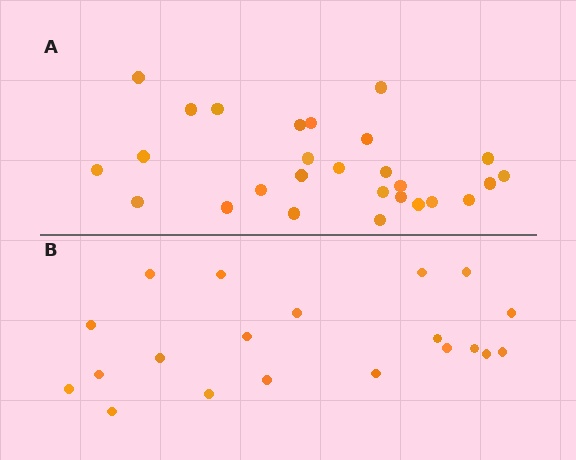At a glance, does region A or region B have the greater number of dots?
Region A (the top region) has more dots.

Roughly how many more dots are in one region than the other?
Region A has roughly 8 or so more dots than region B.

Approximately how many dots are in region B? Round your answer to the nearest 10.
About 20 dots.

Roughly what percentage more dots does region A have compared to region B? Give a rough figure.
About 35% more.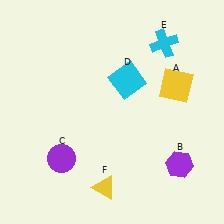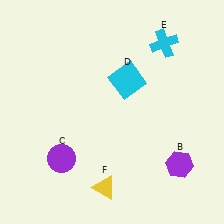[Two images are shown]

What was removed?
The yellow square (A) was removed in Image 2.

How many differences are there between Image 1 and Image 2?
There is 1 difference between the two images.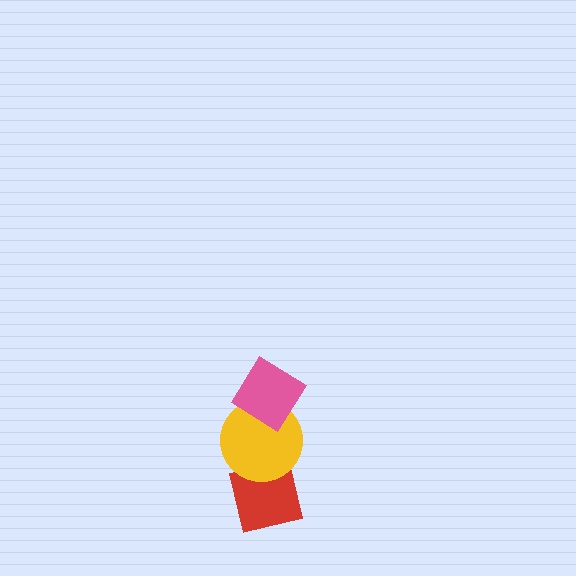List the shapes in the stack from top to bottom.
From top to bottom: the pink diamond, the yellow circle, the red square.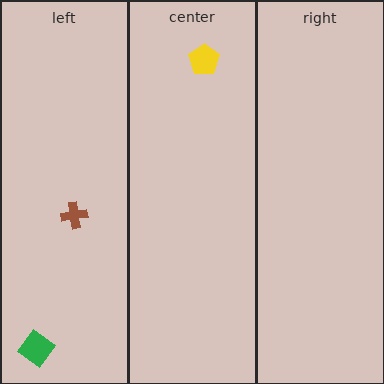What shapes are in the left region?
The green diamond, the brown cross.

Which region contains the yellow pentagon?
The center region.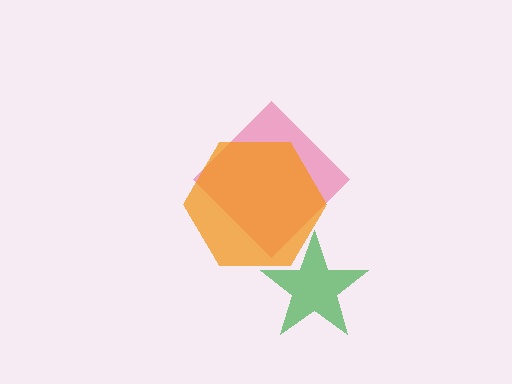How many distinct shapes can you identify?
There are 3 distinct shapes: a pink diamond, a green star, an orange hexagon.